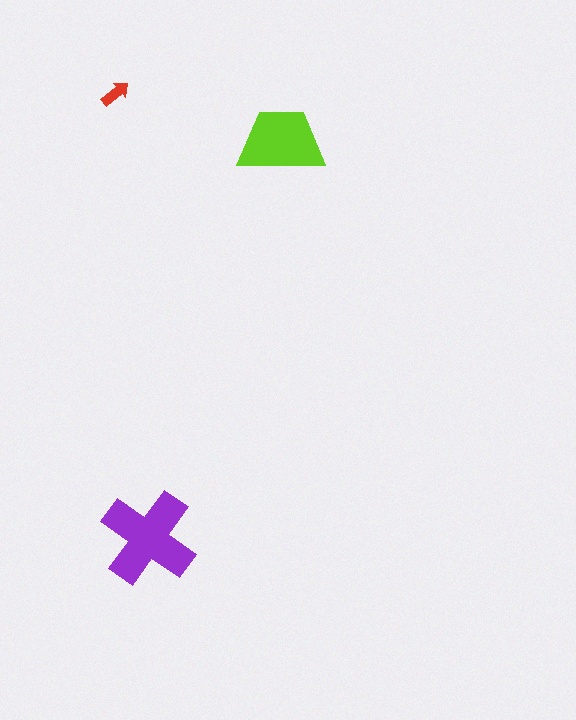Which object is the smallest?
The red arrow.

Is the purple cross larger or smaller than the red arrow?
Larger.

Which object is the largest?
The purple cross.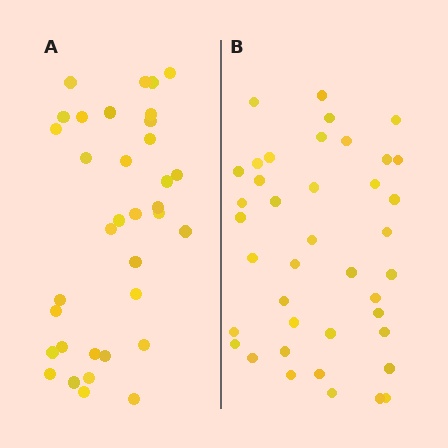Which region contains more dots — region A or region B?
Region B (the right region) has more dots.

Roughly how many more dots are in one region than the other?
Region B has about 5 more dots than region A.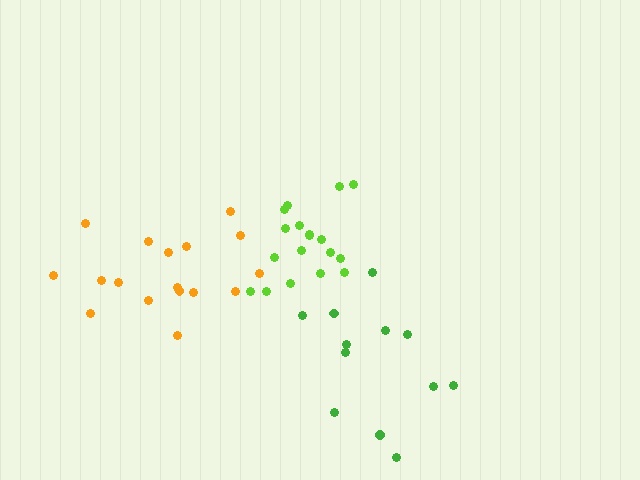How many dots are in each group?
Group 1: 12 dots, Group 2: 17 dots, Group 3: 18 dots (47 total).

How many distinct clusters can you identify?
There are 3 distinct clusters.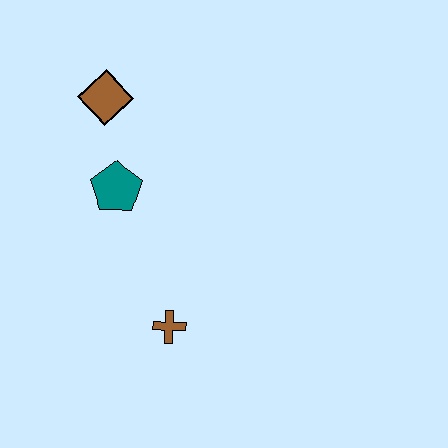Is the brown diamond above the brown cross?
Yes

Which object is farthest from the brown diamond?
The brown cross is farthest from the brown diamond.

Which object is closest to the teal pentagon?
The brown diamond is closest to the teal pentagon.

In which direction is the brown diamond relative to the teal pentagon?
The brown diamond is above the teal pentagon.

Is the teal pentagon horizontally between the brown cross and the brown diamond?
Yes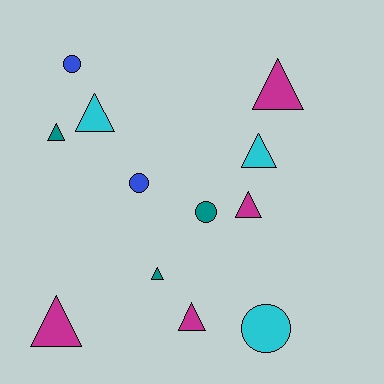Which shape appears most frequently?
Triangle, with 8 objects.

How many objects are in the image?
There are 12 objects.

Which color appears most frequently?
Magenta, with 4 objects.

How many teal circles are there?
There is 1 teal circle.